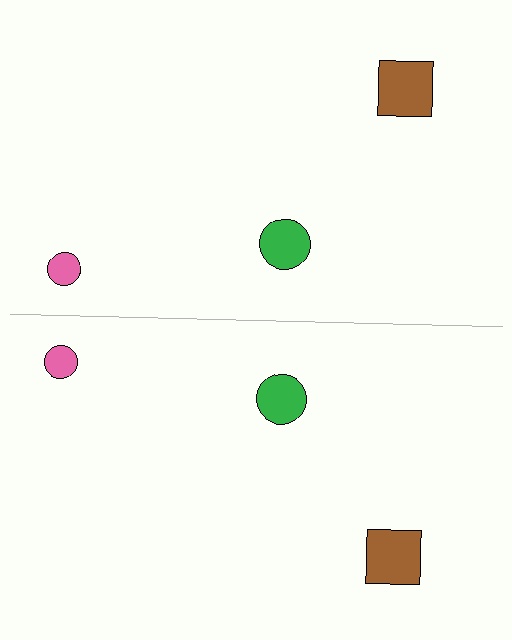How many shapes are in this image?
There are 6 shapes in this image.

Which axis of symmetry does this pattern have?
The pattern has a horizontal axis of symmetry running through the center of the image.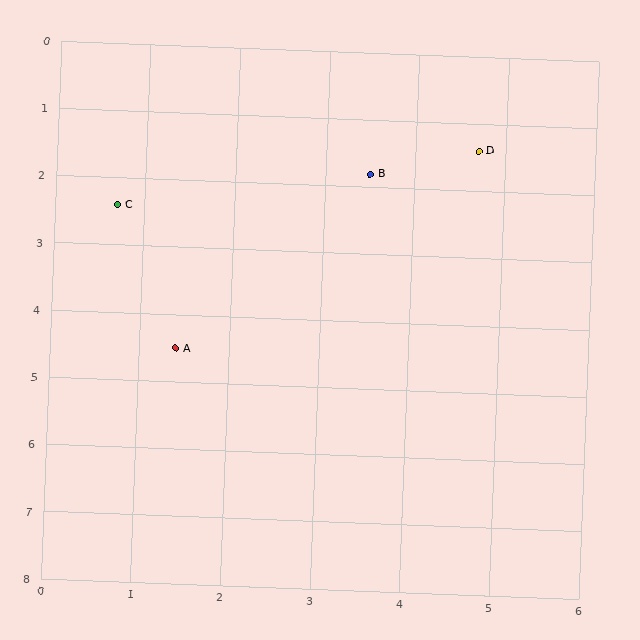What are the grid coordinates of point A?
Point A is at approximately (1.4, 4.5).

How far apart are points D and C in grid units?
Points D and C are about 4.1 grid units apart.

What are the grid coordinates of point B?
Point B is at approximately (3.5, 1.8).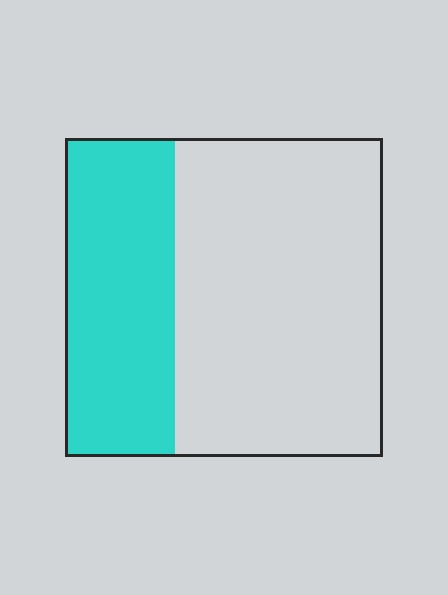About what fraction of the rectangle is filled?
About one third (1/3).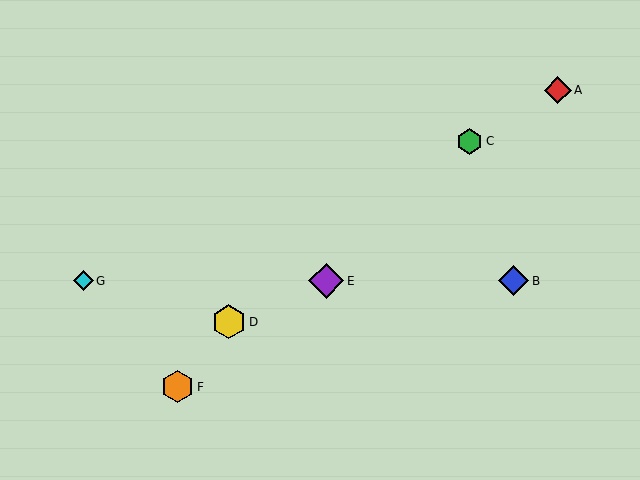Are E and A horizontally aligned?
No, E is at y≈281 and A is at y≈90.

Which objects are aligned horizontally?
Objects B, E, G are aligned horizontally.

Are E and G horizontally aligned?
Yes, both are at y≈281.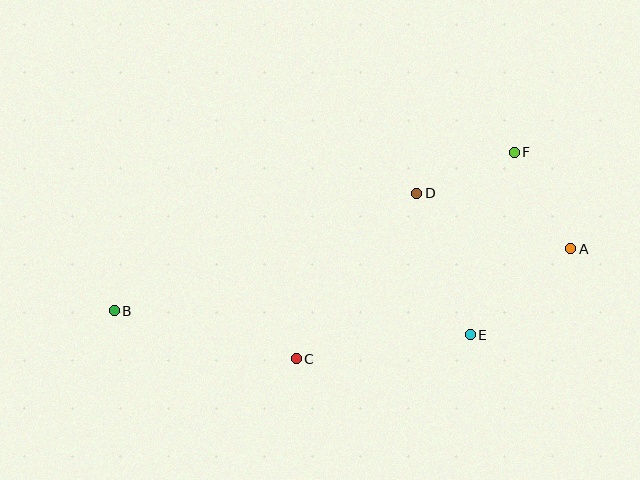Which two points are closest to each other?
Points D and F are closest to each other.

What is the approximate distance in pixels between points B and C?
The distance between B and C is approximately 188 pixels.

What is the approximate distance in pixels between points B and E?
The distance between B and E is approximately 357 pixels.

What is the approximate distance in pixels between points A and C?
The distance between A and C is approximately 296 pixels.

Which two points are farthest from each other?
Points A and B are farthest from each other.